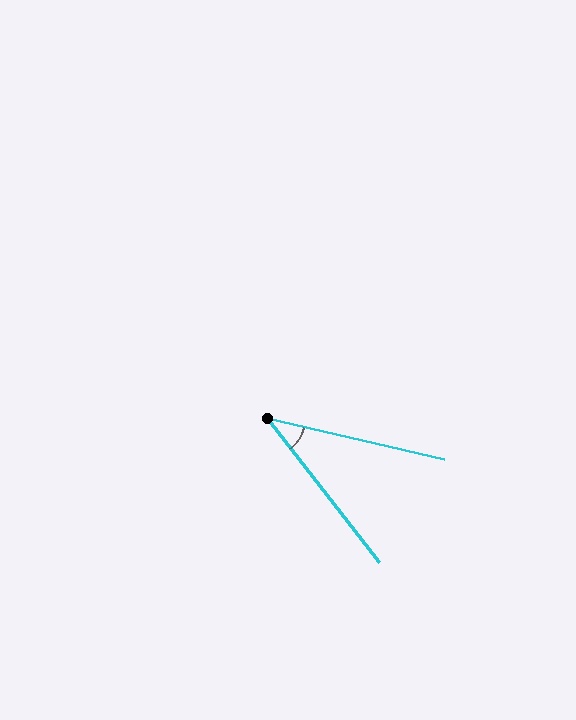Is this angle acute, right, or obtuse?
It is acute.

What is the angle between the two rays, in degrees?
Approximately 39 degrees.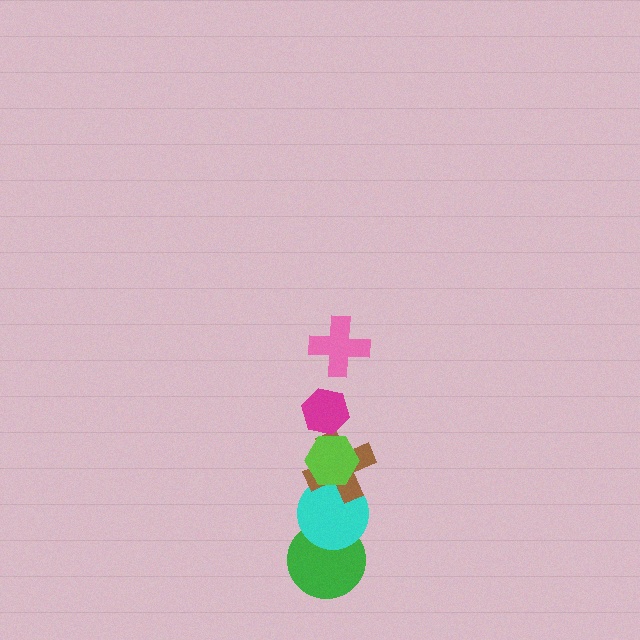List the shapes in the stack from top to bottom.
From top to bottom: the pink cross, the magenta hexagon, the lime hexagon, the brown cross, the cyan circle, the green circle.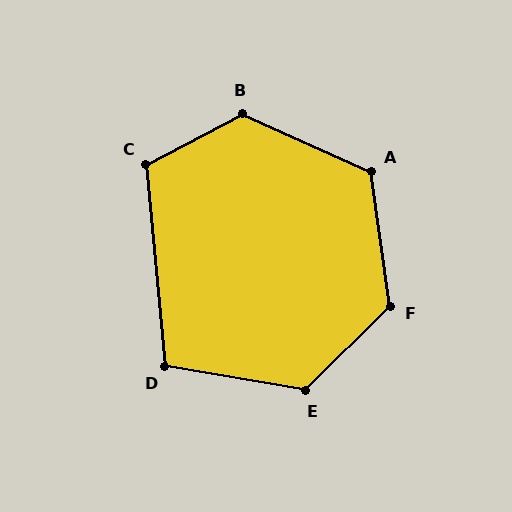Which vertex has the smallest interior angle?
D, at approximately 105 degrees.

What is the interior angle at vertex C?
Approximately 113 degrees (obtuse).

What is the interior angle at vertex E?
Approximately 126 degrees (obtuse).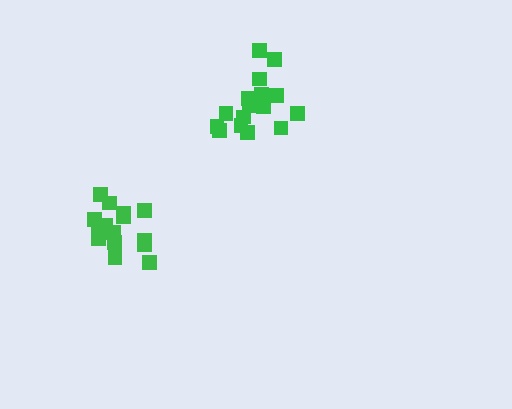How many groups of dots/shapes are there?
There are 2 groups.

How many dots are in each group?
Group 1: 18 dots, Group 2: 16 dots (34 total).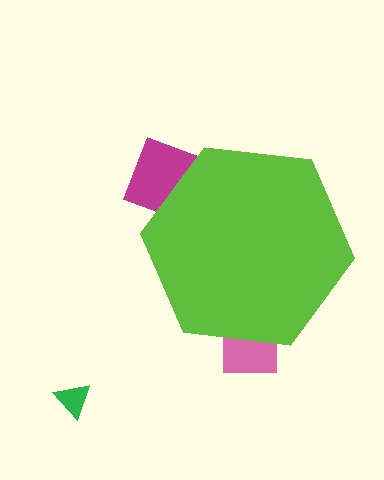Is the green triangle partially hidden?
No, the green triangle is fully visible.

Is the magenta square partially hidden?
Yes, the magenta square is partially hidden behind the lime hexagon.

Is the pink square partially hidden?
Yes, the pink square is partially hidden behind the lime hexagon.